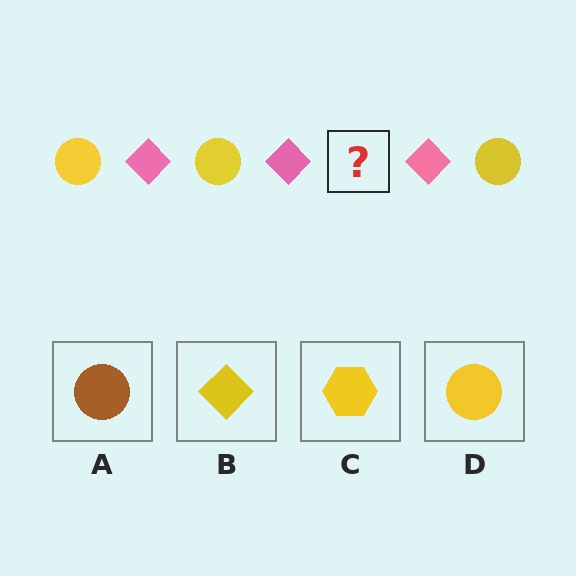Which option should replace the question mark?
Option D.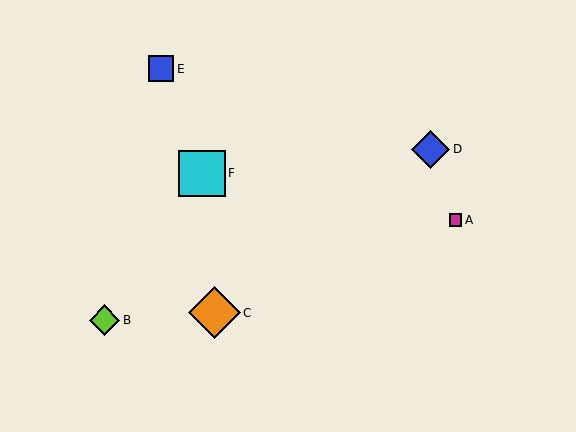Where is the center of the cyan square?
The center of the cyan square is at (202, 173).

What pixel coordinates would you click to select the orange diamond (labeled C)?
Click at (214, 313) to select the orange diamond C.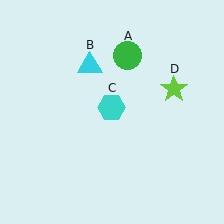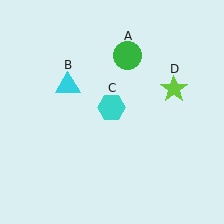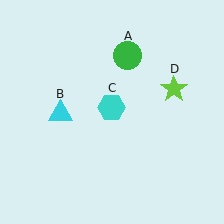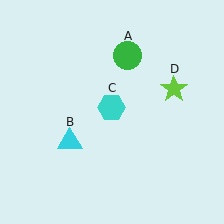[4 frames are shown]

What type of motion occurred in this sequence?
The cyan triangle (object B) rotated counterclockwise around the center of the scene.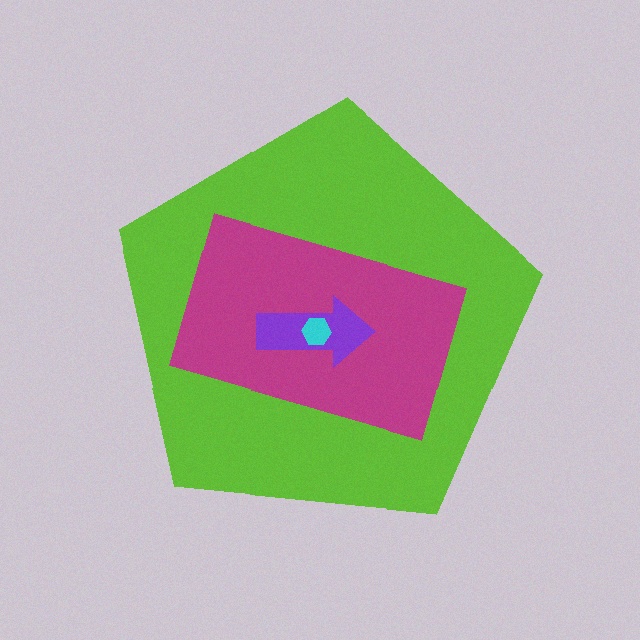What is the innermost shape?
The cyan hexagon.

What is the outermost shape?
The lime pentagon.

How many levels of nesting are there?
4.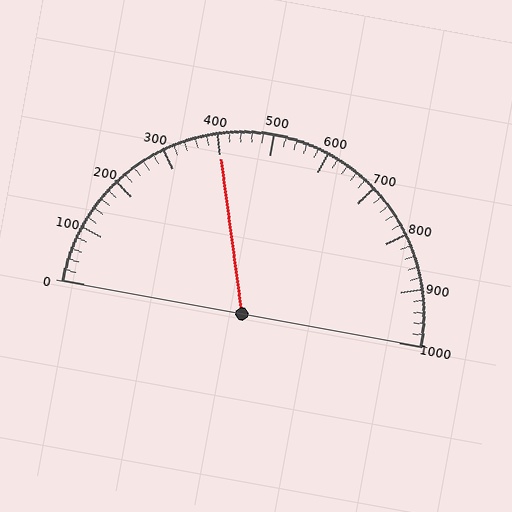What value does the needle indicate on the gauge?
The needle indicates approximately 400.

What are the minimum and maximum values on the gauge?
The gauge ranges from 0 to 1000.